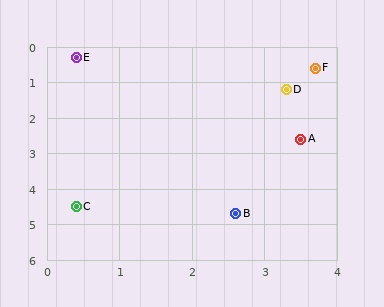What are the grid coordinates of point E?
Point E is at approximately (0.4, 0.3).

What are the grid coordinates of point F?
Point F is at approximately (3.7, 0.6).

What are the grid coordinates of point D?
Point D is at approximately (3.3, 1.2).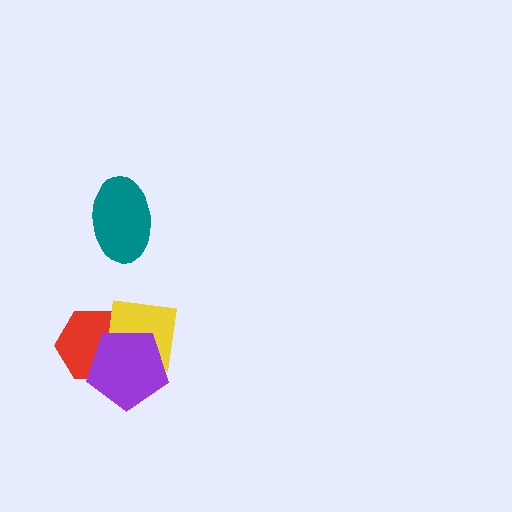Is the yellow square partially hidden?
Yes, it is partially covered by another shape.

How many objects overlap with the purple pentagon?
2 objects overlap with the purple pentagon.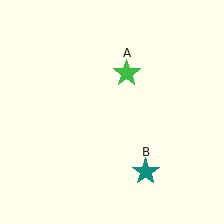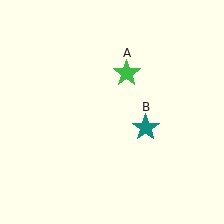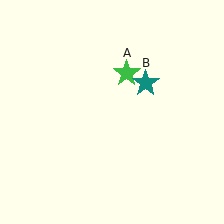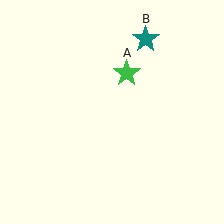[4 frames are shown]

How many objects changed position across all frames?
1 object changed position: teal star (object B).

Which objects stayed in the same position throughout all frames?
Green star (object A) remained stationary.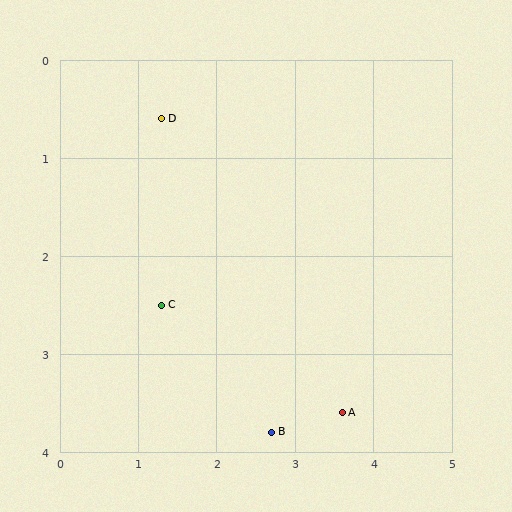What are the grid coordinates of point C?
Point C is at approximately (1.3, 2.5).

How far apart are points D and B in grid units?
Points D and B are about 3.5 grid units apart.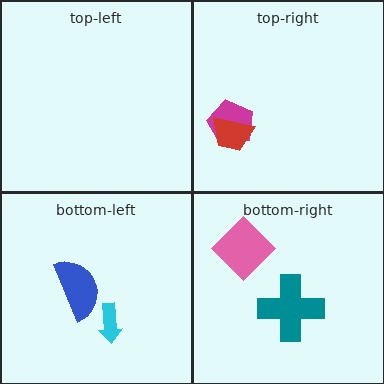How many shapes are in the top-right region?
2.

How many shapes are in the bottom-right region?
2.